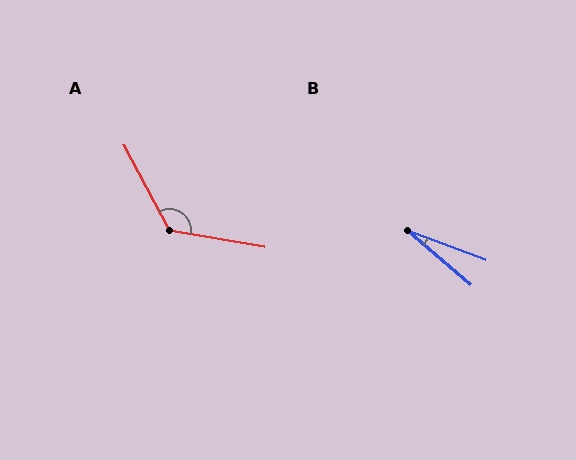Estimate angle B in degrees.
Approximately 20 degrees.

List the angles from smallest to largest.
B (20°), A (128°).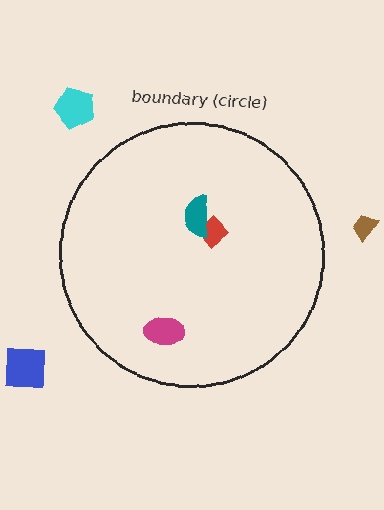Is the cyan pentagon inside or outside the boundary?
Outside.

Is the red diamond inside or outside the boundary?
Inside.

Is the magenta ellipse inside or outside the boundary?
Inside.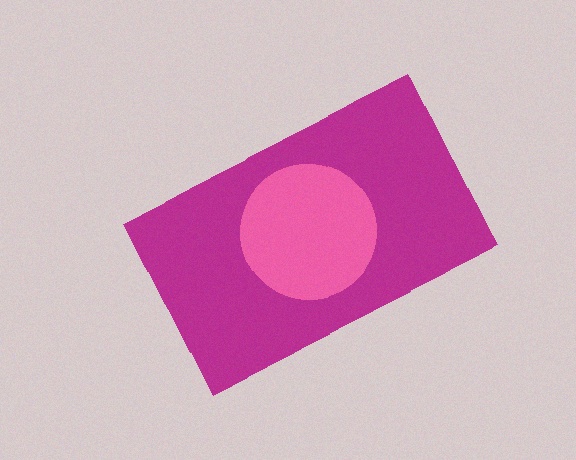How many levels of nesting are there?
2.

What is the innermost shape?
The pink circle.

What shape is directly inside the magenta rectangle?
The pink circle.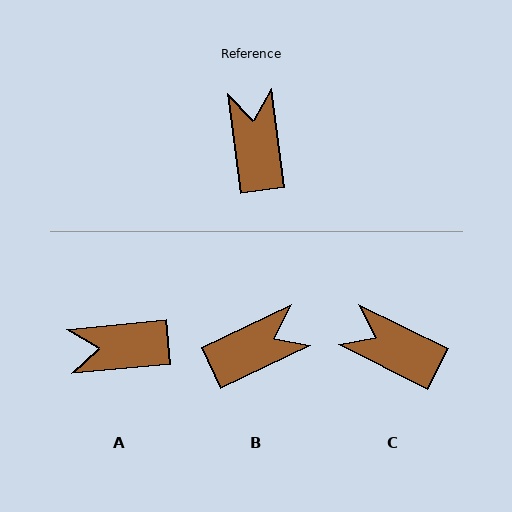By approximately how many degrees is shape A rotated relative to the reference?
Approximately 88 degrees counter-clockwise.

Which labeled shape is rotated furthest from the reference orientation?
A, about 88 degrees away.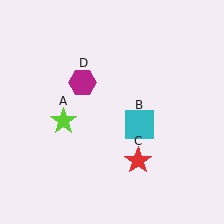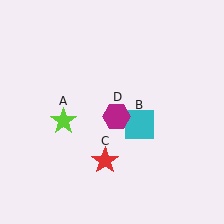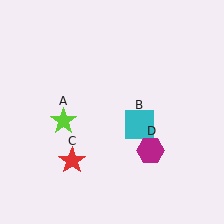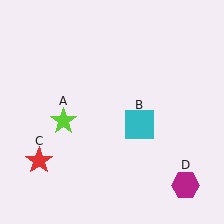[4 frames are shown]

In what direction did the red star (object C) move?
The red star (object C) moved left.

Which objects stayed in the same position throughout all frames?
Lime star (object A) and cyan square (object B) remained stationary.